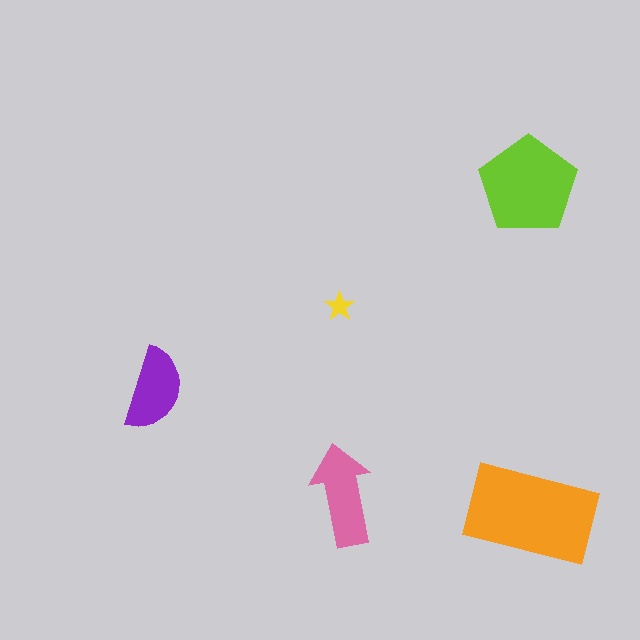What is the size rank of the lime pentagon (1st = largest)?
2nd.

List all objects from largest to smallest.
The orange rectangle, the lime pentagon, the pink arrow, the purple semicircle, the yellow star.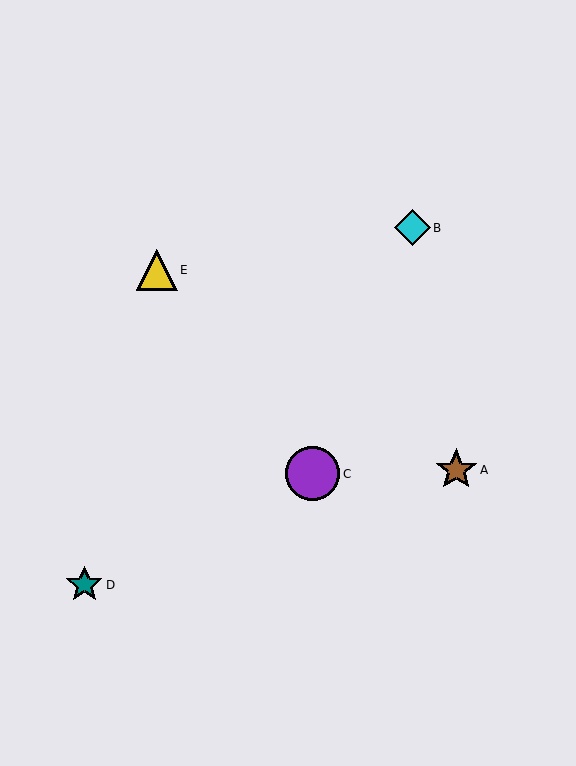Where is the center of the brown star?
The center of the brown star is at (456, 470).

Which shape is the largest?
The purple circle (labeled C) is the largest.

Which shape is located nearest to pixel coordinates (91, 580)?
The teal star (labeled D) at (84, 585) is nearest to that location.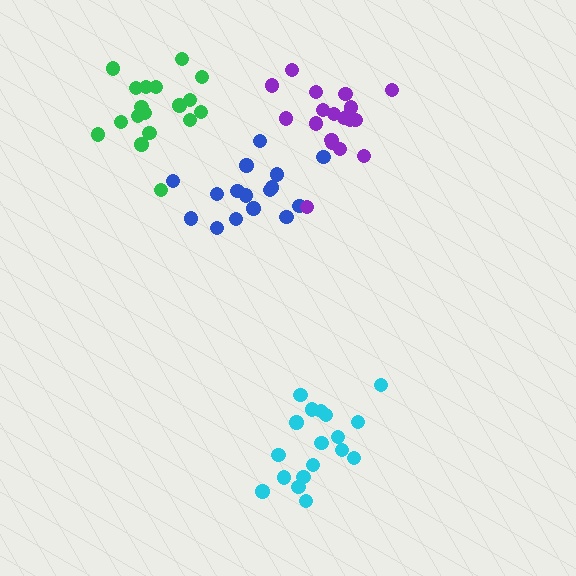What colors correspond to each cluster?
The clusters are colored: cyan, blue, green, purple.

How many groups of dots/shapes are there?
There are 4 groups.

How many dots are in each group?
Group 1: 18 dots, Group 2: 16 dots, Group 3: 18 dots, Group 4: 19 dots (71 total).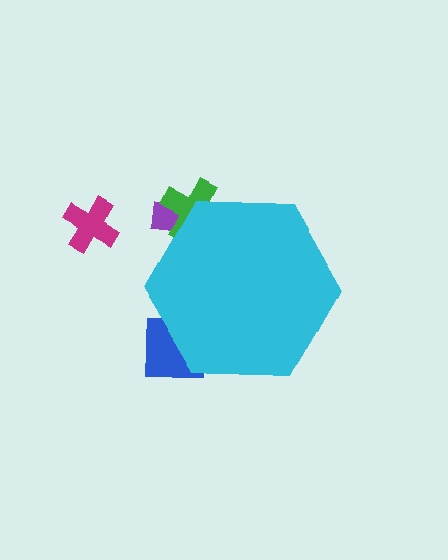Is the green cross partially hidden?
Yes, the green cross is partially hidden behind the cyan hexagon.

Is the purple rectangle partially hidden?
Yes, the purple rectangle is partially hidden behind the cyan hexagon.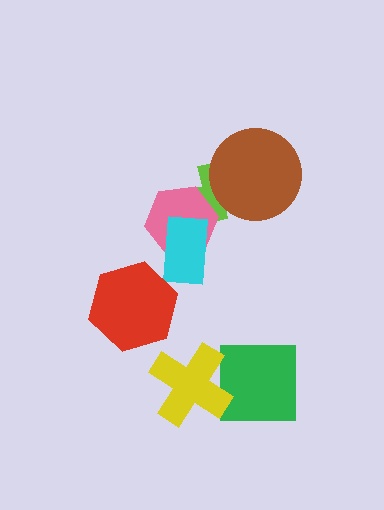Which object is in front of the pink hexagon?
The cyan rectangle is in front of the pink hexagon.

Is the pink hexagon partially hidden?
Yes, it is partially covered by another shape.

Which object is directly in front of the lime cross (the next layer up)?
The pink hexagon is directly in front of the lime cross.